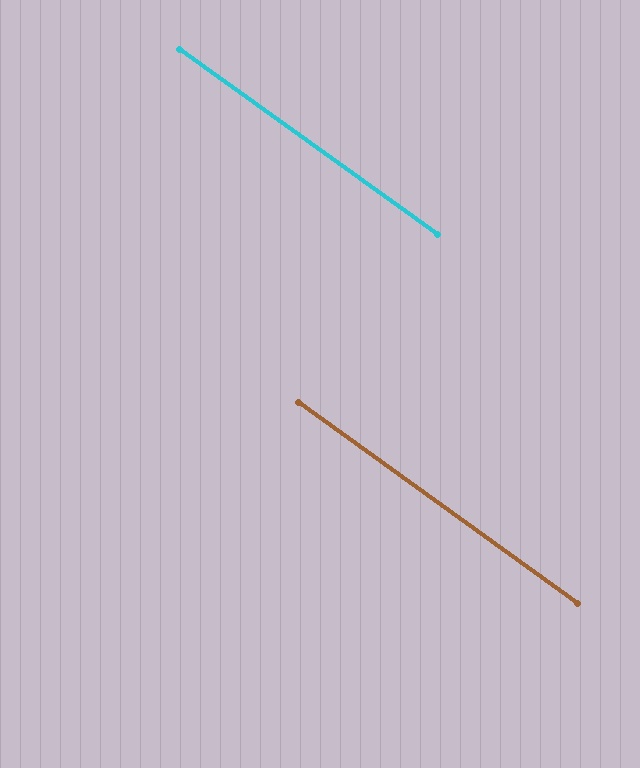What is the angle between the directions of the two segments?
Approximately 0 degrees.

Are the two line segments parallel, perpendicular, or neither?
Parallel — their directions differ by only 0.2°.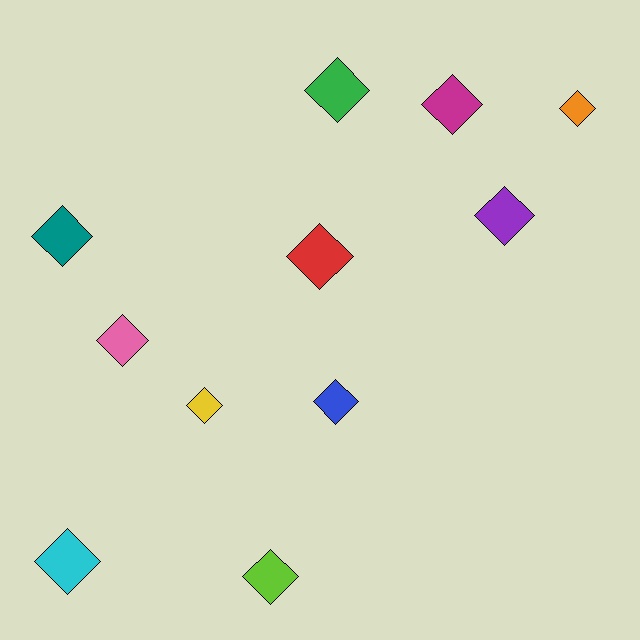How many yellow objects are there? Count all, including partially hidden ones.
There is 1 yellow object.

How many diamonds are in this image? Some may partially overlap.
There are 11 diamonds.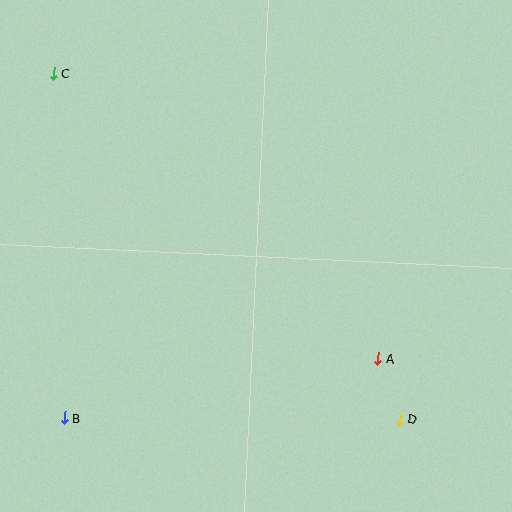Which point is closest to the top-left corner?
Point C is closest to the top-left corner.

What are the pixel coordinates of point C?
Point C is at (53, 74).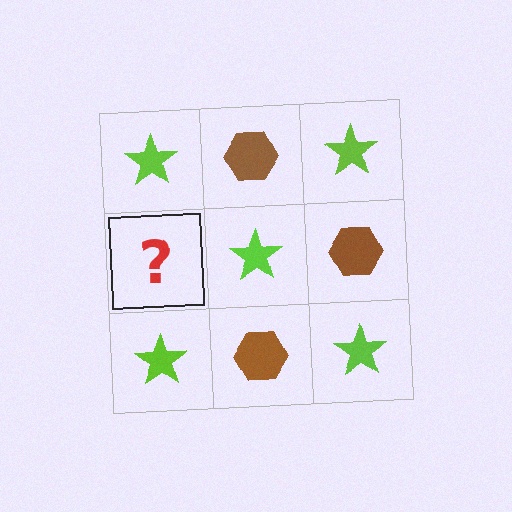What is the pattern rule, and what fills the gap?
The rule is that it alternates lime star and brown hexagon in a checkerboard pattern. The gap should be filled with a brown hexagon.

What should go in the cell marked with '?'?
The missing cell should contain a brown hexagon.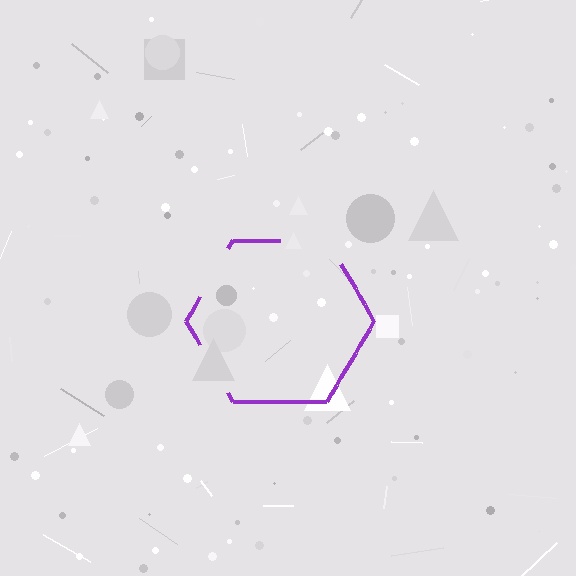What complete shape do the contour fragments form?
The contour fragments form a hexagon.